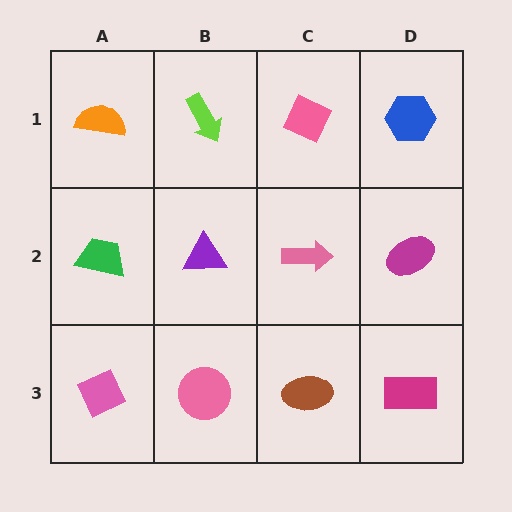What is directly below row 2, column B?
A pink circle.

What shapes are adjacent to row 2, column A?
An orange semicircle (row 1, column A), a pink diamond (row 3, column A), a purple triangle (row 2, column B).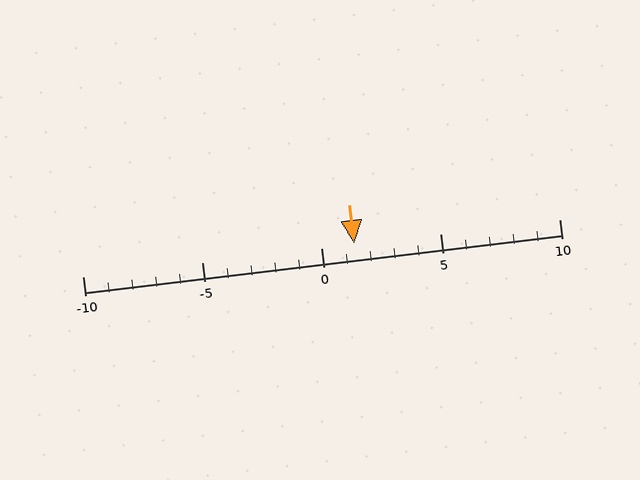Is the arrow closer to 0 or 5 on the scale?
The arrow is closer to 0.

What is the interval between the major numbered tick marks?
The major tick marks are spaced 5 units apart.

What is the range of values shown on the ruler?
The ruler shows values from -10 to 10.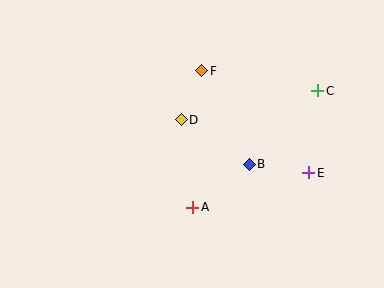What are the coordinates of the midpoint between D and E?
The midpoint between D and E is at (245, 146).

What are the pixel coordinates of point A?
Point A is at (193, 207).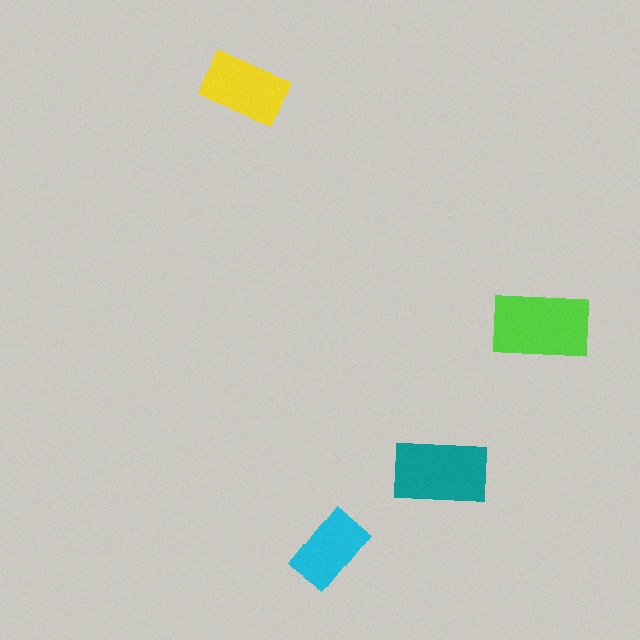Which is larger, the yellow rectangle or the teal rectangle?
The teal one.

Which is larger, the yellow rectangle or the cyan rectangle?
The yellow one.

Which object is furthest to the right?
The lime rectangle is rightmost.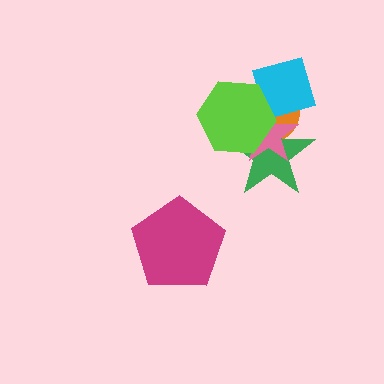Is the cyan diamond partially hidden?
Yes, it is partially covered by another shape.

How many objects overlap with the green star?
4 objects overlap with the green star.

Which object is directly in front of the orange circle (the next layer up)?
The green star is directly in front of the orange circle.